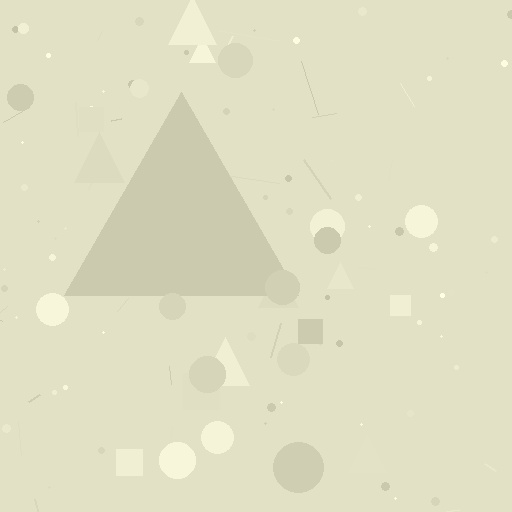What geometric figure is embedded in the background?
A triangle is embedded in the background.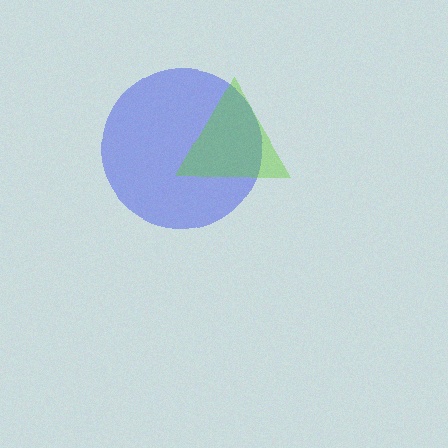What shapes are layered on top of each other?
The layered shapes are: a blue circle, a lime triangle.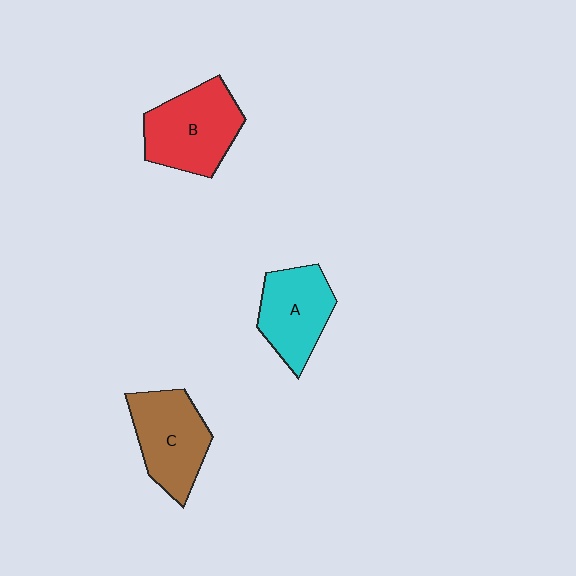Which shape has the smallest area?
Shape A (cyan).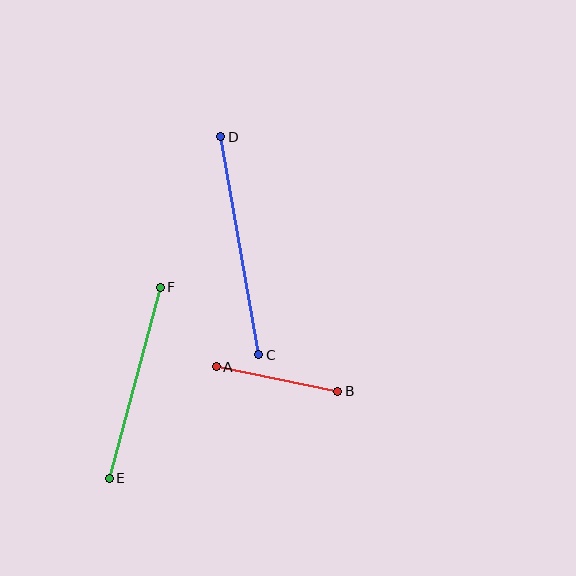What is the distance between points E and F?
The distance is approximately 198 pixels.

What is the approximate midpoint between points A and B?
The midpoint is at approximately (277, 379) pixels.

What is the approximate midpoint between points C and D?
The midpoint is at approximately (240, 246) pixels.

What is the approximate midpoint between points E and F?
The midpoint is at approximately (135, 383) pixels.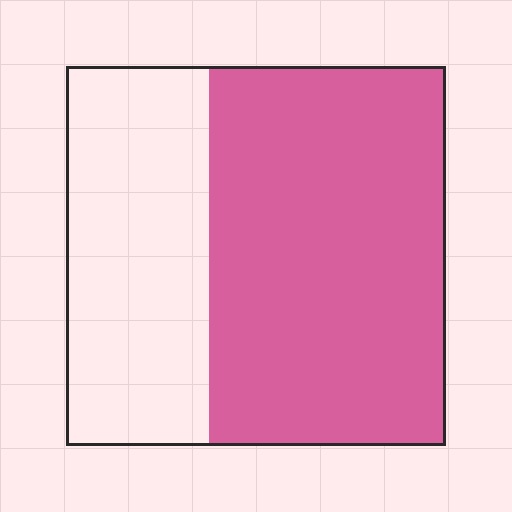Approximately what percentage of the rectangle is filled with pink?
Approximately 60%.